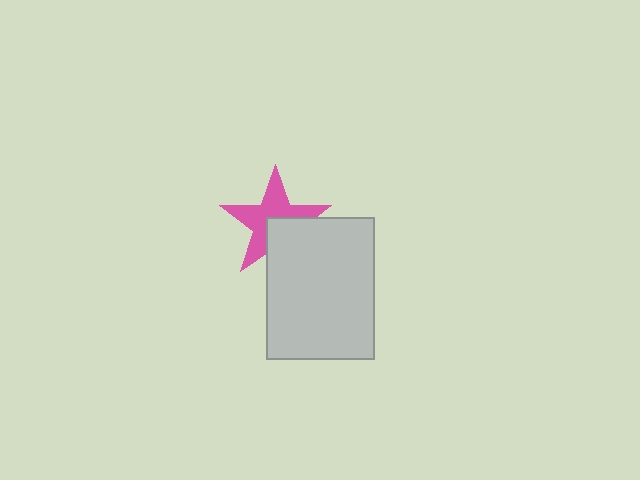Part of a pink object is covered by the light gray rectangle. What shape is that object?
It is a star.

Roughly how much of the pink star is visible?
About half of it is visible (roughly 63%).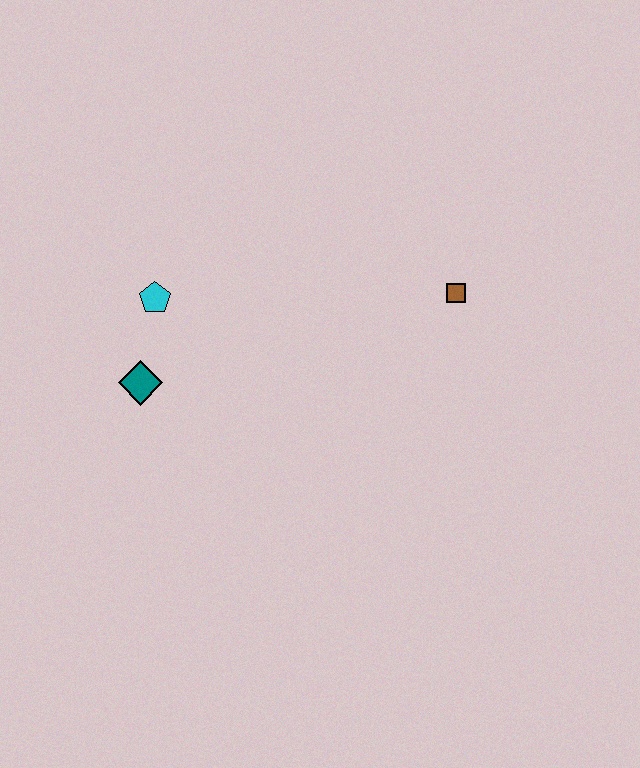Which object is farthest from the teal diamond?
The brown square is farthest from the teal diamond.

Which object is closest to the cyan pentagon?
The teal diamond is closest to the cyan pentagon.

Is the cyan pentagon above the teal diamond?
Yes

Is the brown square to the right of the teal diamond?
Yes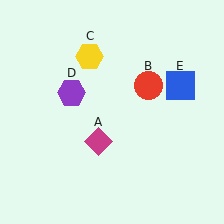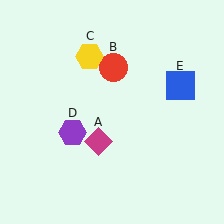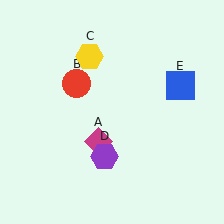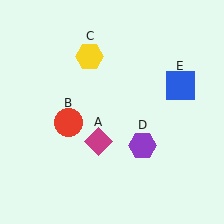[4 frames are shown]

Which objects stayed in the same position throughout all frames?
Magenta diamond (object A) and yellow hexagon (object C) and blue square (object E) remained stationary.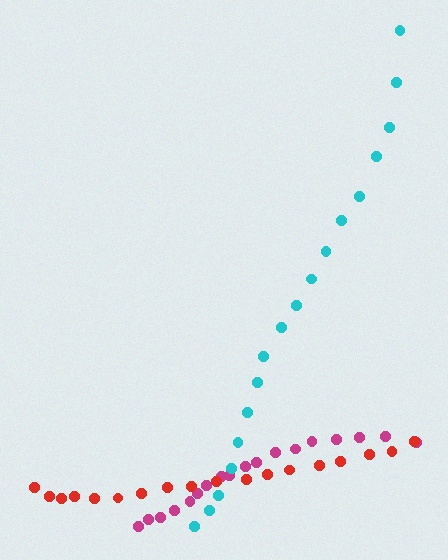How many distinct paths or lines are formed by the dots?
There are 3 distinct paths.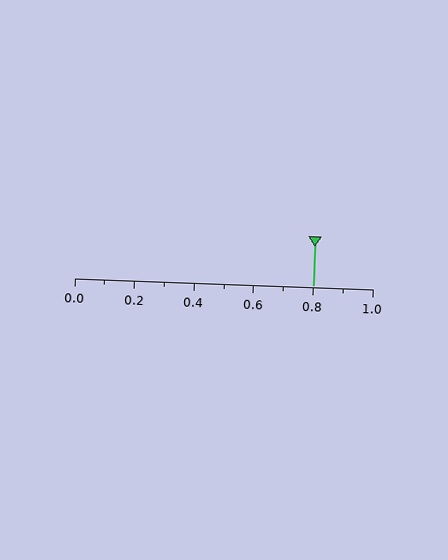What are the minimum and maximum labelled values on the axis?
The axis runs from 0.0 to 1.0.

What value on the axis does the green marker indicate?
The marker indicates approximately 0.8.